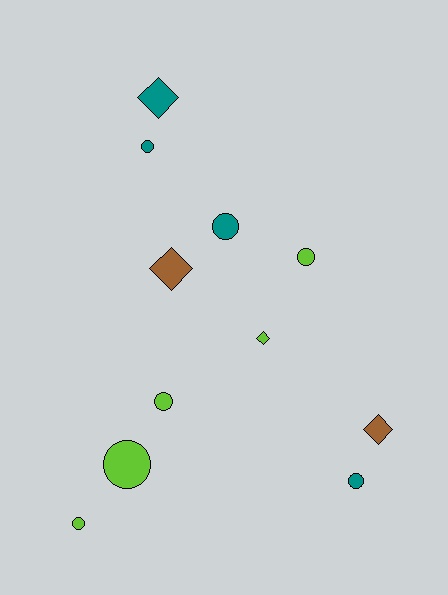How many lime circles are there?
There are 4 lime circles.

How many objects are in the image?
There are 11 objects.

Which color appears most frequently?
Lime, with 5 objects.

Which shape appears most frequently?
Circle, with 7 objects.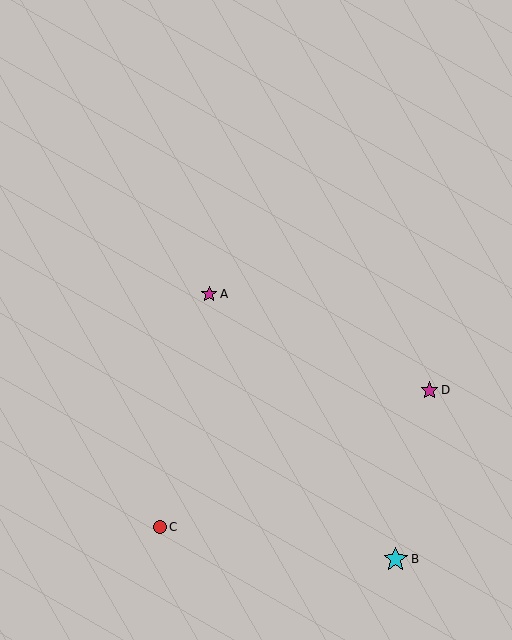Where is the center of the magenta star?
The center of the magenta star is at (209, 294).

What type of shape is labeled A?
Shape A is a magenta star.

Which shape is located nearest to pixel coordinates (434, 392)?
The magenta star (labeled D) at (429, 390) is nearest to that location.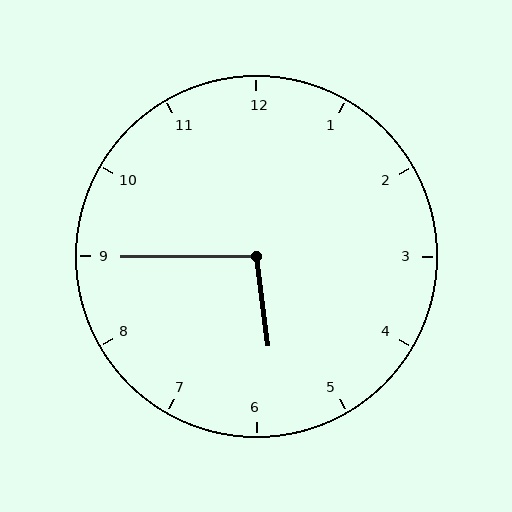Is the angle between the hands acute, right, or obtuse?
It is obtuse.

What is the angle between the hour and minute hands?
Approximately 98 degrees.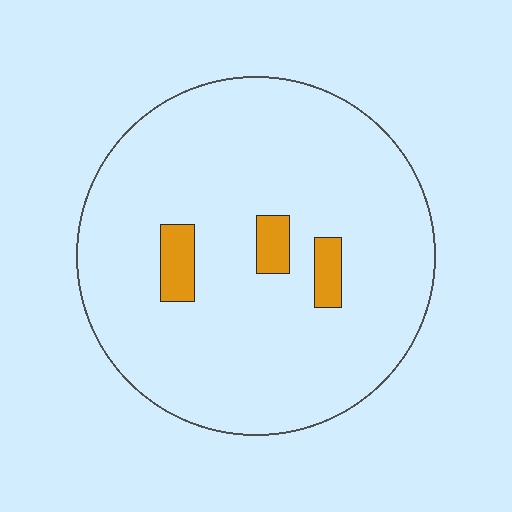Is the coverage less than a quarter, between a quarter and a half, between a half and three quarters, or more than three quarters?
Less than a quarter.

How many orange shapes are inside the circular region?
3.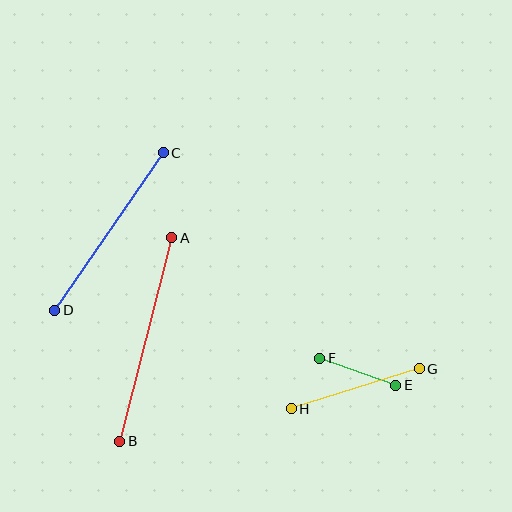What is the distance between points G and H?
The distance is approximately 134 pixels.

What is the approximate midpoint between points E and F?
The midpoint is at approximately (358, 372) pixels.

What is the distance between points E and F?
The distance is approximately 81 pixels.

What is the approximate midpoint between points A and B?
The midpoint is at approximately (146, 339) pixels.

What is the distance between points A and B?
The distance is approximately 210 pixels.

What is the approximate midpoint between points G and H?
The midpoint is at approximately (355, 389) pixels.